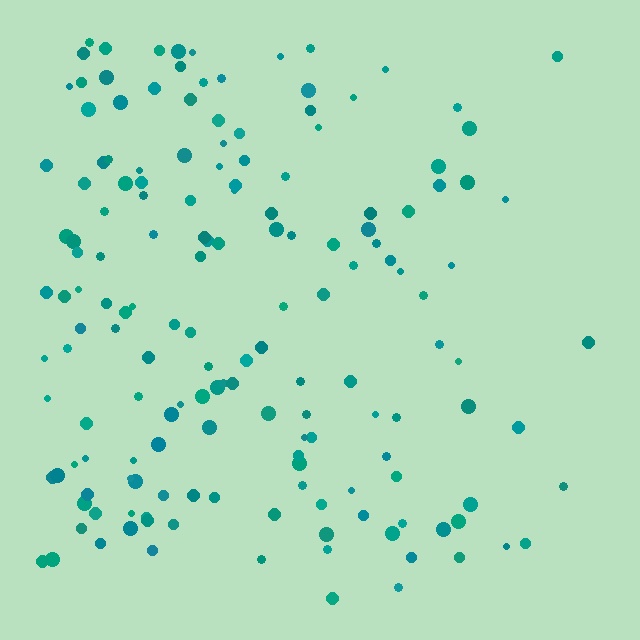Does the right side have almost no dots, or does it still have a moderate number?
Still a moderate number, just noticeably fewer than the left.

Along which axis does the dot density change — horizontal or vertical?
Horizontal.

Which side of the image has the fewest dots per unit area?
The right.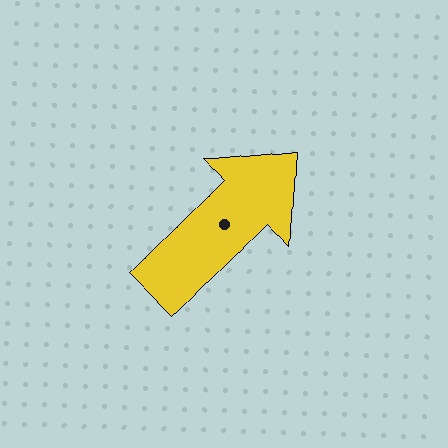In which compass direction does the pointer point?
Northeast.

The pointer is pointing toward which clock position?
Roughly 1 o'clock.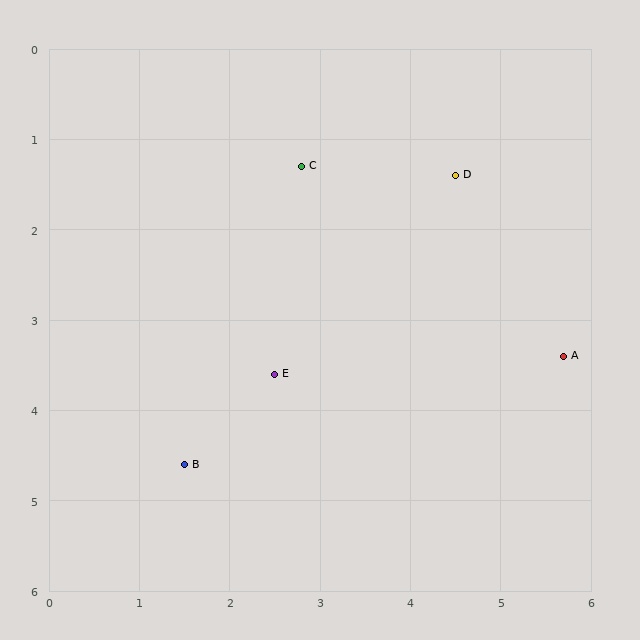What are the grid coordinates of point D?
Point D is at approximately (4.5, 1.4).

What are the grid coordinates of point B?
Point B is at approximately (1.5, 4.6).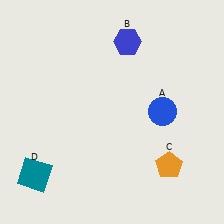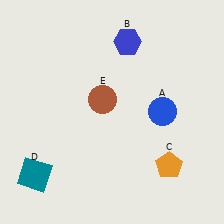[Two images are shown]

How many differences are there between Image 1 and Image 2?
There is 1 difference between the two images.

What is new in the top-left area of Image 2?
A brown circle (E) was added in the top-left area of Image 2.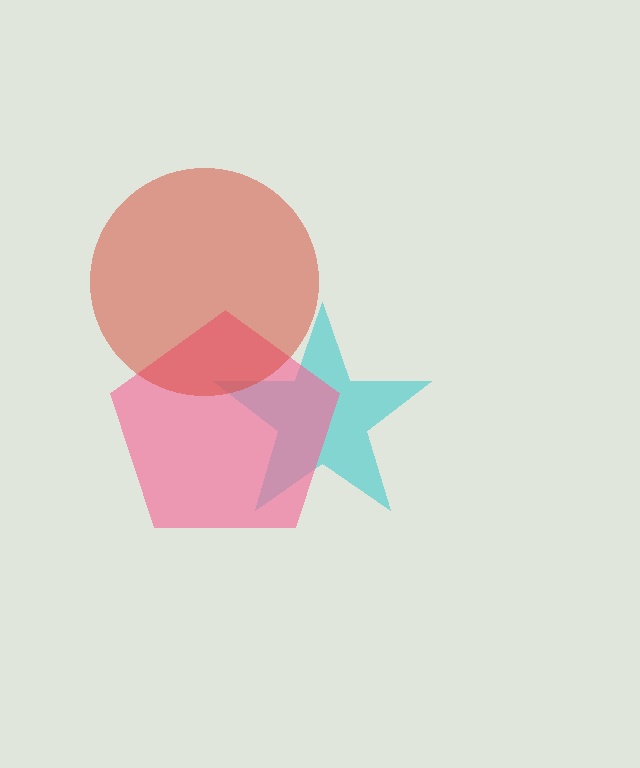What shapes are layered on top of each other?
The layered shapes are: a cyan star, a pink pentagon, a red circle.